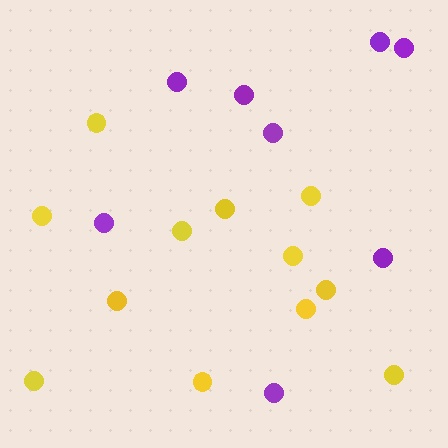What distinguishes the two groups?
There are 2 groups: one group of purple circles (8) and one group of yellow circles (12).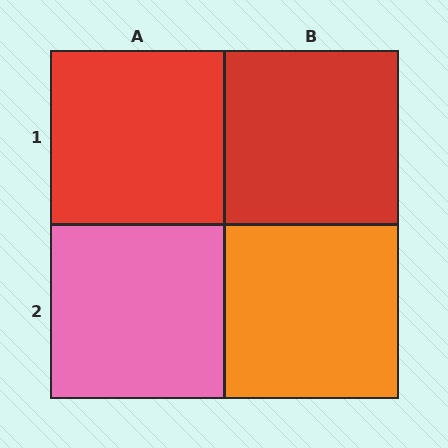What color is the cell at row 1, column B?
Red.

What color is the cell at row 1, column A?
Red.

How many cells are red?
2 cells are red.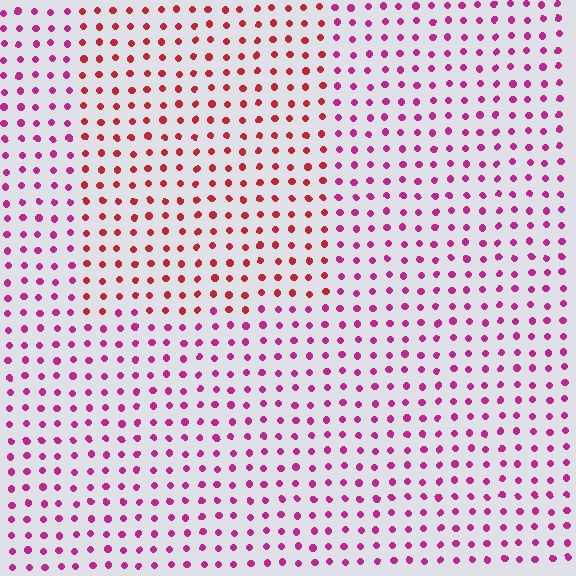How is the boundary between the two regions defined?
The boundary is defined purely by a slight shift in hue (about 37 degrees). Spacing, size, and orientation are identical on both sides.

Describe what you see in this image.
The image is filled with small magenta elements in a uniform arrangement. A rectangle-shaped region is visible where the elements are tinted to a slightly different hue, forming a subtle color boundary.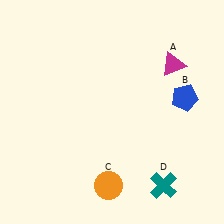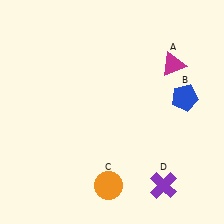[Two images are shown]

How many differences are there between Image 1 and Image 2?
There is 1 difference between the two images.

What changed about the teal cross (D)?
In Image 1, D is teal. In Image 2, it changed to purple.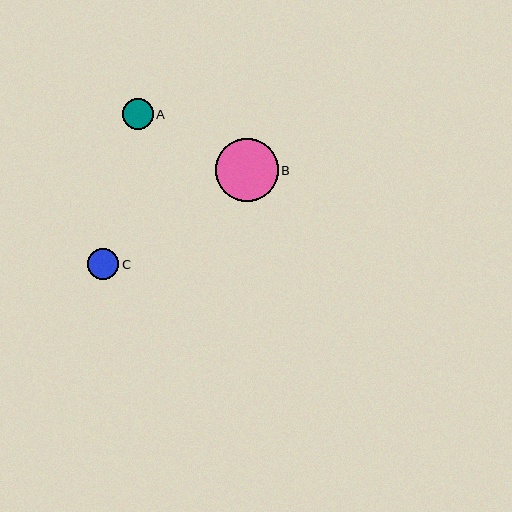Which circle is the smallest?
Circle C is the smallest with a size of approximately 31 pixels.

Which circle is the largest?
Circle B is the largest with a size of approximately 63 pixels.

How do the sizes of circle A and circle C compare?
Circle A and circle C are approximately the same size.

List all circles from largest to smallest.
From largest to smallest: B, A, C.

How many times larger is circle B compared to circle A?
Circle B is approximately 2.0 times the size of circle A.